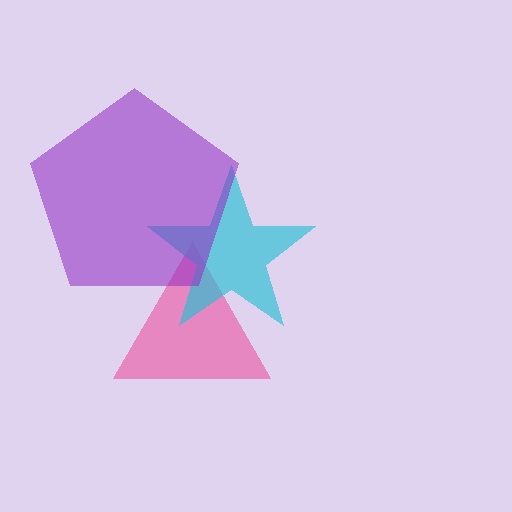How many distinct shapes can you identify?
There are 3 distinct shapes: a pink triangle, a cyan star, a purple pentagon.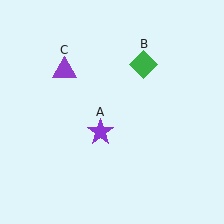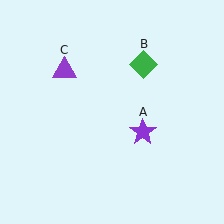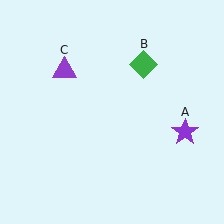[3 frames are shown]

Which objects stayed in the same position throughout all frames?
Green diamond (object B) and purple triangle (object C) remained stationary.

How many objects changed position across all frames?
1 object changed position: purple star (object A).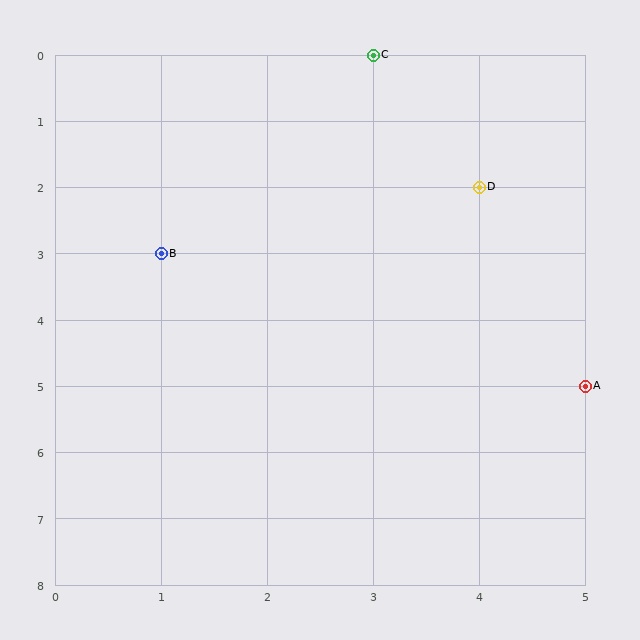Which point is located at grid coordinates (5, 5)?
Point A is at (5, 5).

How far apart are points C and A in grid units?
Points C and A are 2 columns and 5 rows apart (about 5.4 grid units diagonally).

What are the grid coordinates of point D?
Point D is at grid coordinates (4, 2).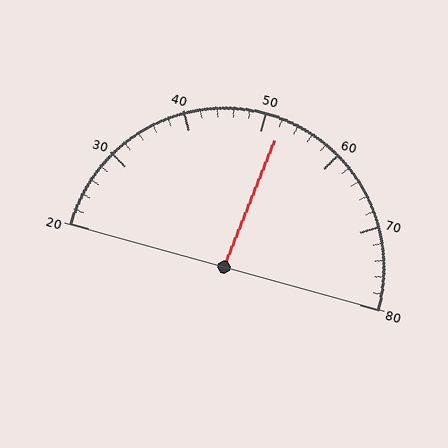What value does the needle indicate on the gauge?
The needle indicates approximately 52.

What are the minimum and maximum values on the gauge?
The gauge ranges from 20 to 80.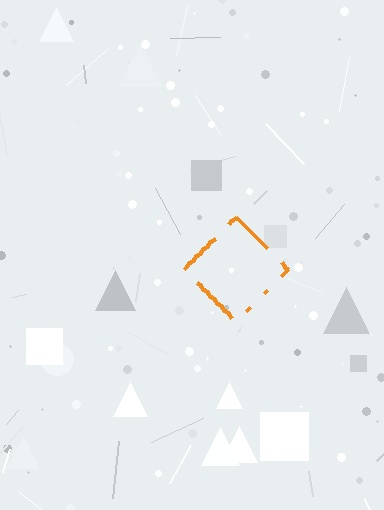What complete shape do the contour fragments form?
The contour fragments form a diamond.